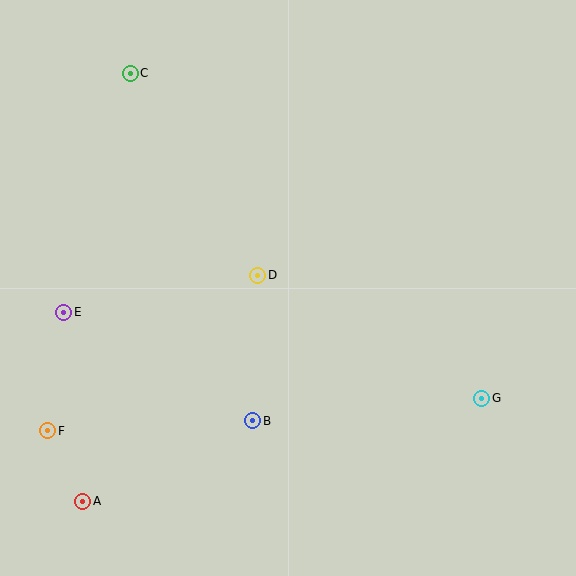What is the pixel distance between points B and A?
The distance between B and A is 188 pixels.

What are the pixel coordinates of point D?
Point D is at (258, 275).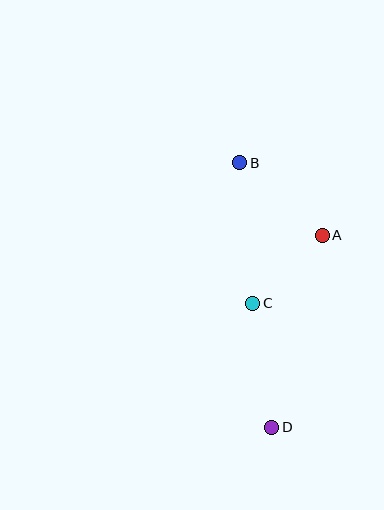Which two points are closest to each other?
Points A and C are closest to each other.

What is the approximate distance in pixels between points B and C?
The distance between B and C is approximately 141 pixels.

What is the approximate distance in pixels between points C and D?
The distance between C and D is approximately 125 pixels.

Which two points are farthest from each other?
Points B and D are farthest from each other.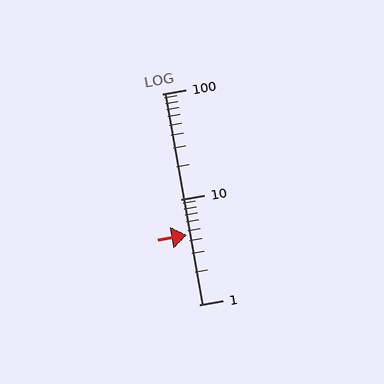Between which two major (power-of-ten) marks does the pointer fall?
The pointer is between 1 and 10.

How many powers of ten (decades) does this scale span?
The scale spans 2 decades, from 1 to 100.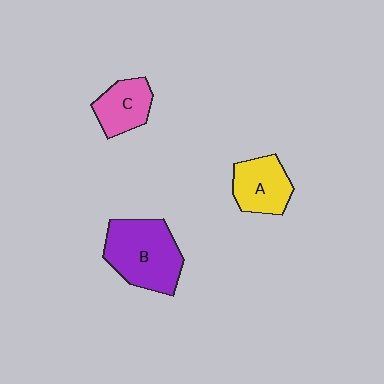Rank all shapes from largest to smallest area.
From largest to smallest: B (purple), A (yellow), C (pink).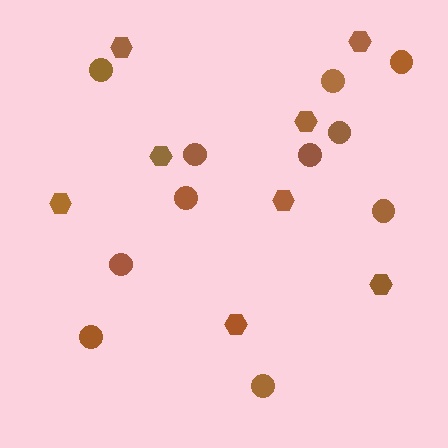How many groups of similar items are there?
There are 2 groups: one group of hexagons (8) and one group of circles (11).